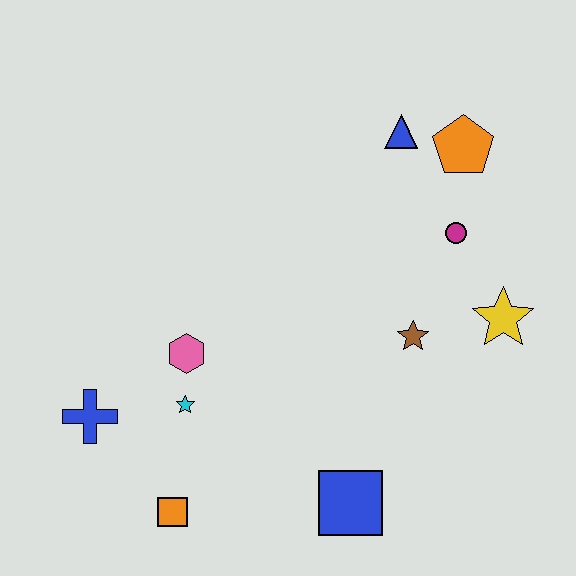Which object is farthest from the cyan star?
The orange pentagon is farthest from the cyan star.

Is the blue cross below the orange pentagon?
Yes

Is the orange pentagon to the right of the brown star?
Yes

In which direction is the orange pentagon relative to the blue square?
The orange pentagon is above the blue square.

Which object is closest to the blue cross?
The cyan star is closest to the blue cross.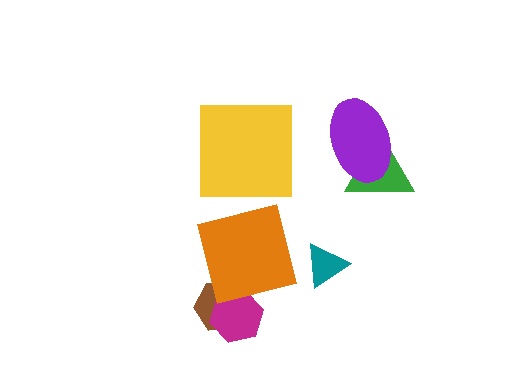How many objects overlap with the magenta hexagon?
1 object overlaps with the magenta hexagon.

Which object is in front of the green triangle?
The purple ellipse is in front of the green triangle.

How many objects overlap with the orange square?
1 object overlaps with the orange square.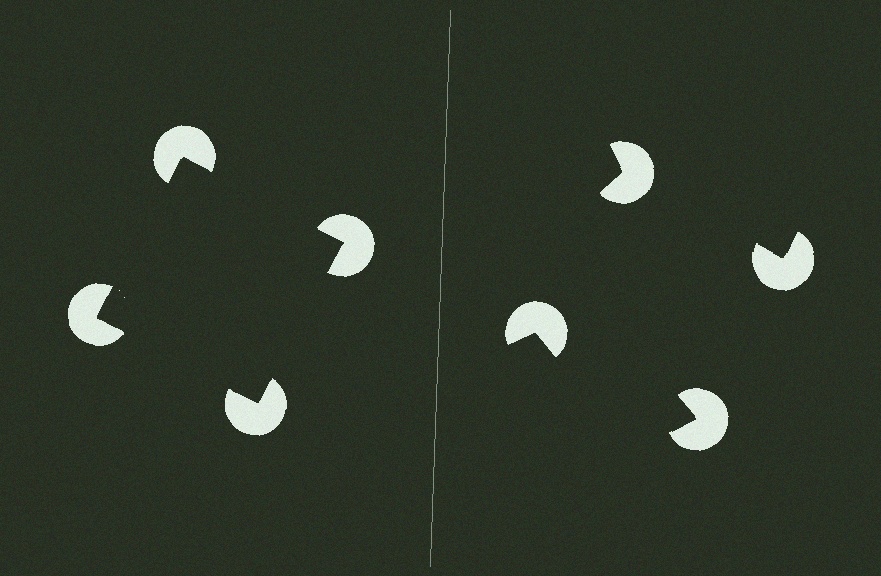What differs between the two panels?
The pac-man discs are positioned identically on both sides; only the wedge orientations differ. On the left they align to a square; on the right they are misaligned.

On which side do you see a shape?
An illusory square appears on the left side. On the right side the wedge cuts are rotated, so no coherent shape forms.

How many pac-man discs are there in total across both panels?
8 — 4 on each side.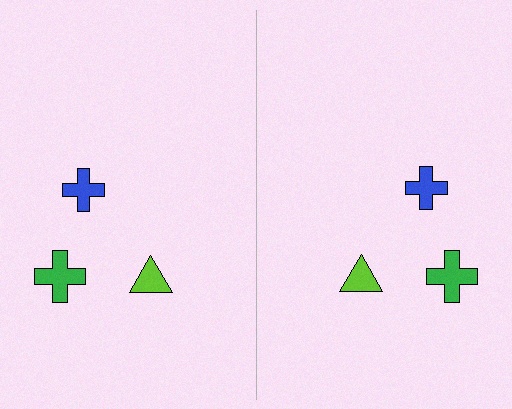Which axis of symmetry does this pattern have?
The pattern has a vertical axis of symmetry running through the center of the image.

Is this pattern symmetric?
Yes, this pattern has bilateral (reflection) symmetry.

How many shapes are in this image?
There are 6 shapes in this image.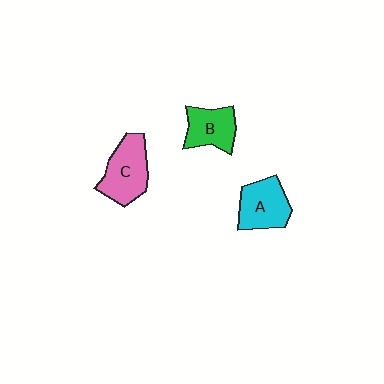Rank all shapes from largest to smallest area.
From largest to smallest: C (pink), A (cyan), B (green).